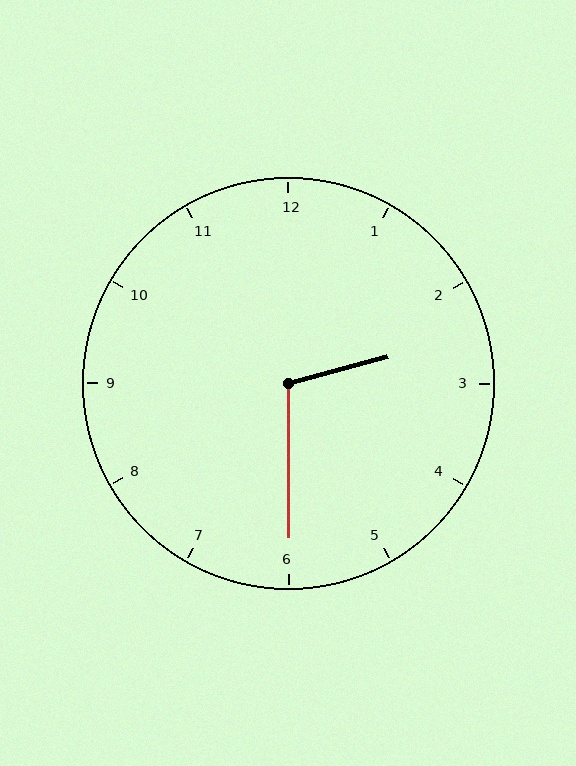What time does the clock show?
2:30.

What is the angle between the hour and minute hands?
Approximately 105 degrees.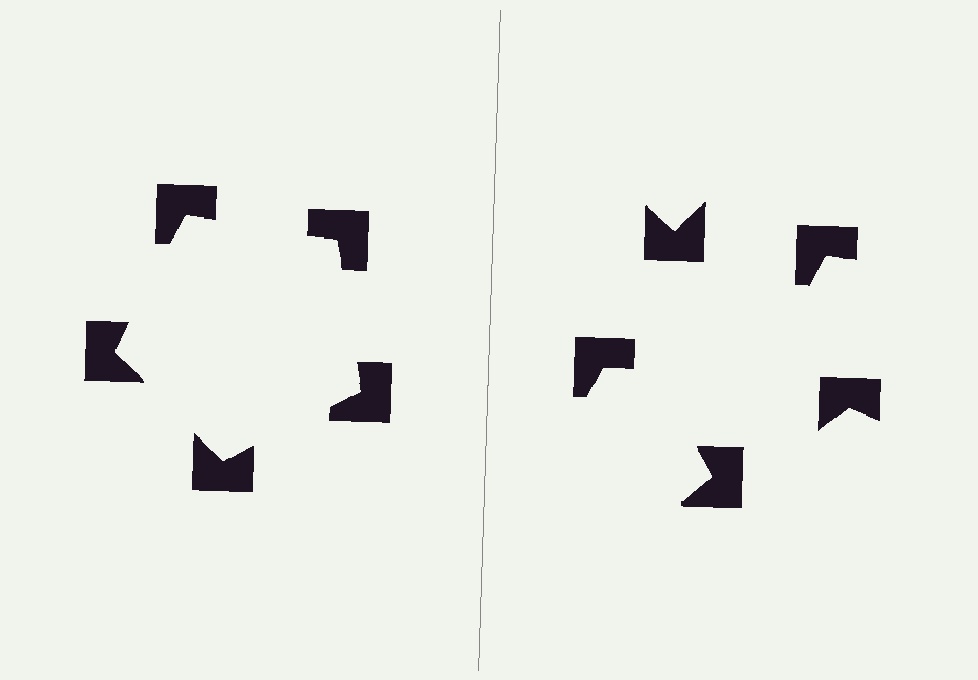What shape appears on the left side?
An illusory pentagon.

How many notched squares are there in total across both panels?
10 — 5 on each side.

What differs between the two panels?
The notched squares are positioned identically on both sides; only the wedge orientations differ. On the left they align to a pentagon; on the right they are misaligned.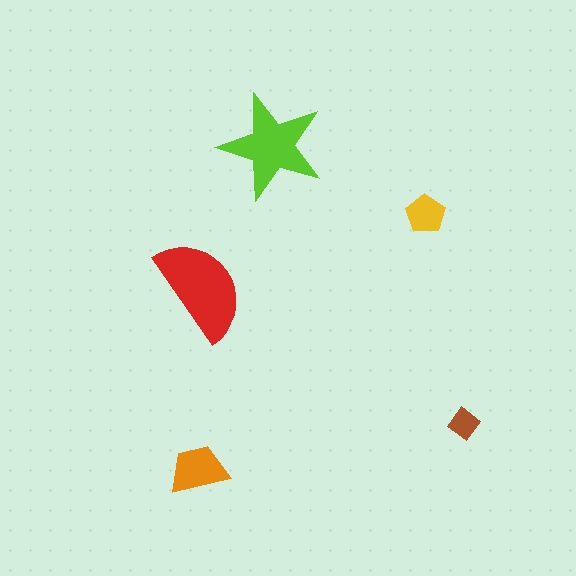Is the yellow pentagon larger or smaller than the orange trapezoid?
Smaller.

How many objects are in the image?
There are 5 objects in the image.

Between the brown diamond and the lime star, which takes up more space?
The lime star.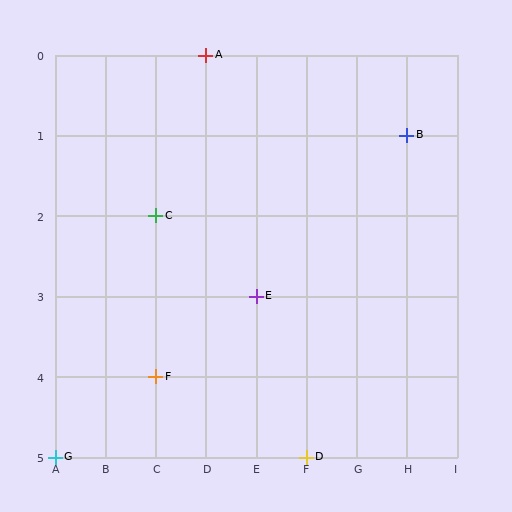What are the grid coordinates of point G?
Point G is at grid coordinates (A, 5).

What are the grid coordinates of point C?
Point C is at grid coordinates (C, 2).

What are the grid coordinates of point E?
Point E is at grid coordinates (E, 3).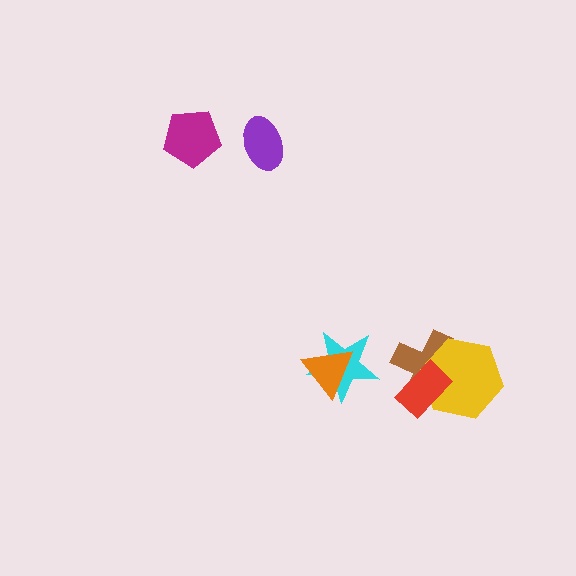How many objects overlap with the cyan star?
1 object overlaps with the cyan star.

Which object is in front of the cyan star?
The orange triangle is in front of the cyan star.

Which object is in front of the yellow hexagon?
The red rectangle is in front of the yellow hexagon.